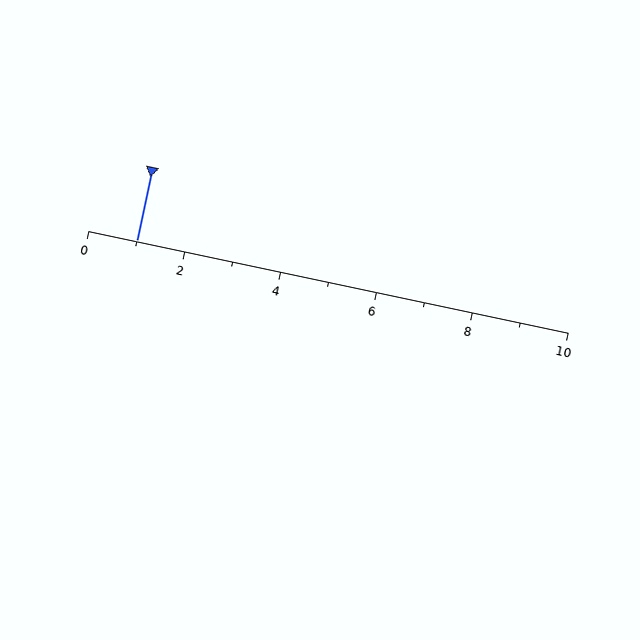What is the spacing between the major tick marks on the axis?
The major ticks are spaced 2 apart.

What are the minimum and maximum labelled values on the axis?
The axis runs from 0 to 10.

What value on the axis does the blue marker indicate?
The marker indicates approximately 1.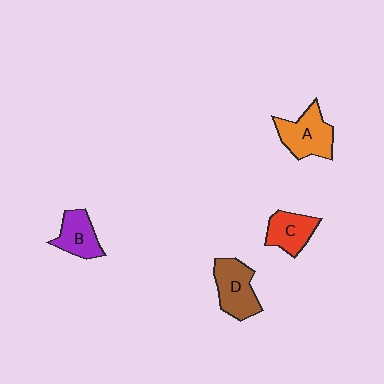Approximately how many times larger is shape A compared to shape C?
Approximately 1.3 times.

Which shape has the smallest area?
Shape B (purple).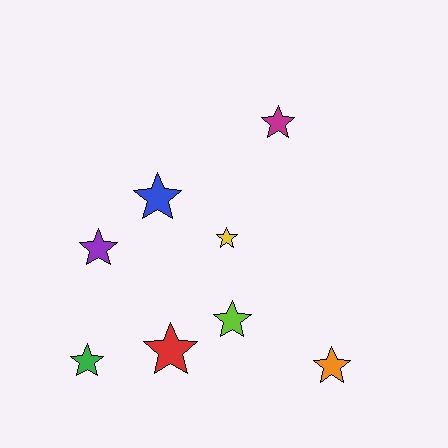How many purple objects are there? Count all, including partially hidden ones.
There is 1 purple object.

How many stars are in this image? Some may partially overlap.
There are 8 stars.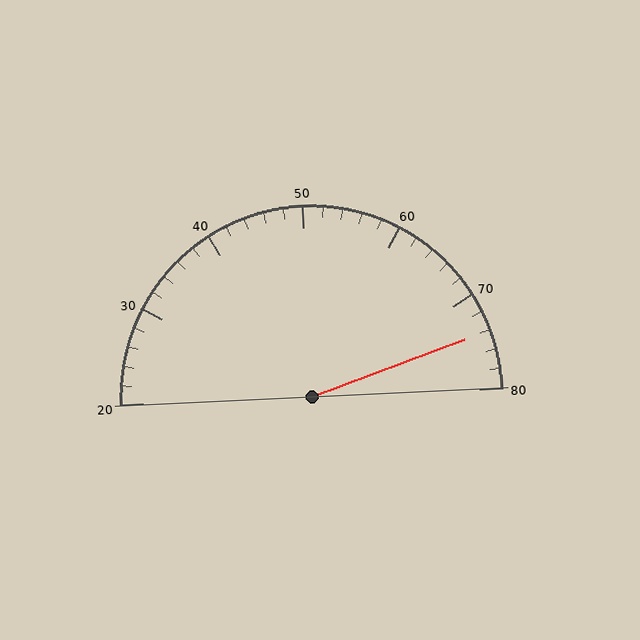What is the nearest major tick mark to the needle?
The nearest major tick mark is 70.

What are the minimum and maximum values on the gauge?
The gauge ranges from 20 to 80.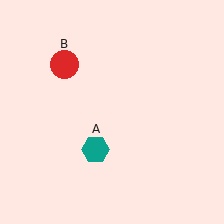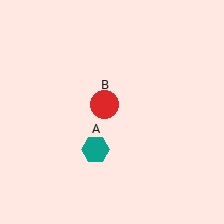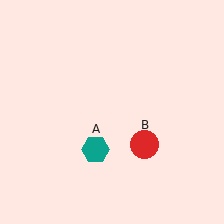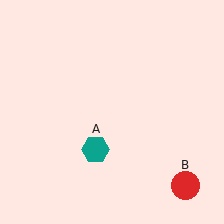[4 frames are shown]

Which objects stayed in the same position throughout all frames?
Teal hexagon (object A) remained stationary.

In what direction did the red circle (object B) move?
The red circle (object B) moved down and to the right.